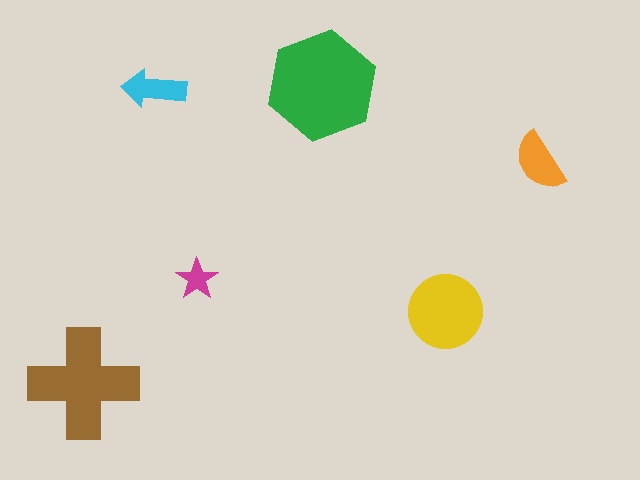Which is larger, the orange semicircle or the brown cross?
The brown cross.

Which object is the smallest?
The magenta star.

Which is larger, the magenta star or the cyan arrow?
The cyan arrow.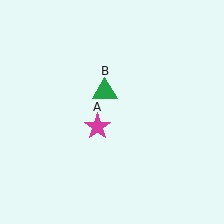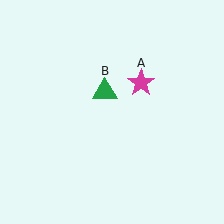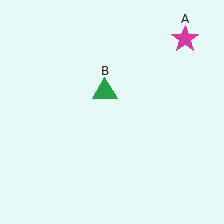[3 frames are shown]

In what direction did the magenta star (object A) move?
The magenta star (object A) moved up and to the right.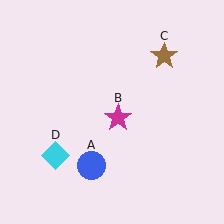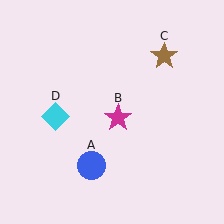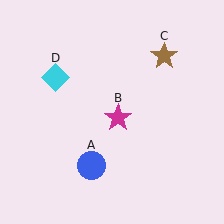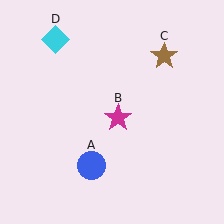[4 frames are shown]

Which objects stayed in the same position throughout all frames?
Blue circle (object A) and magenta star (object B) and brown star (object C) remained stationary.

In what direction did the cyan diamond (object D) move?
The cyan diamond (object D) moved up.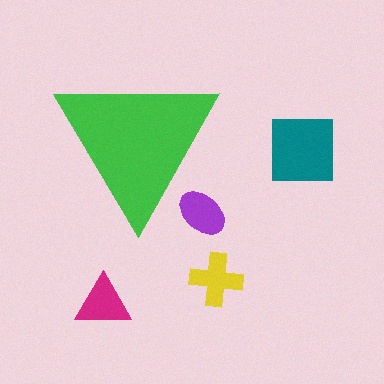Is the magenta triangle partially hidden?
No, the magenta triangle is fully visible.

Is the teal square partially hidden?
No, the teal square is fully visible.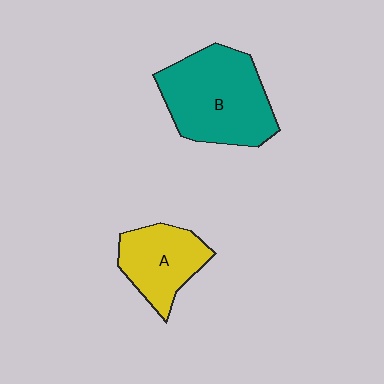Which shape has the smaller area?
Shape A (yellow).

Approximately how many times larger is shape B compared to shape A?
Approximately 1.6 times.